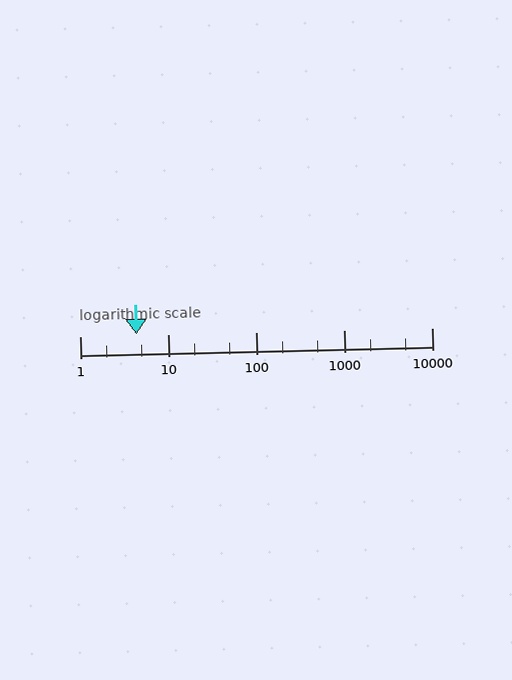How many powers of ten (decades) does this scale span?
The scale spans 4 decades, from 1 to 10000.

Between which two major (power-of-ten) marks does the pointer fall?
The pointer is between 1 and 10.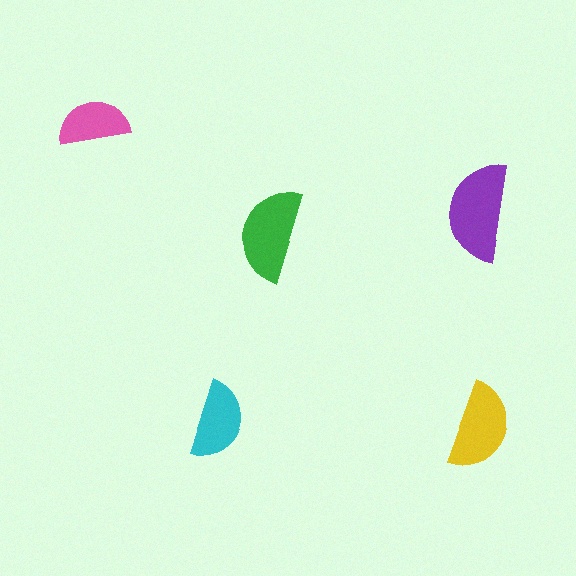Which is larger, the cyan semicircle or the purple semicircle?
The purple one.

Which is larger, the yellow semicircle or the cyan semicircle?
The yellow one.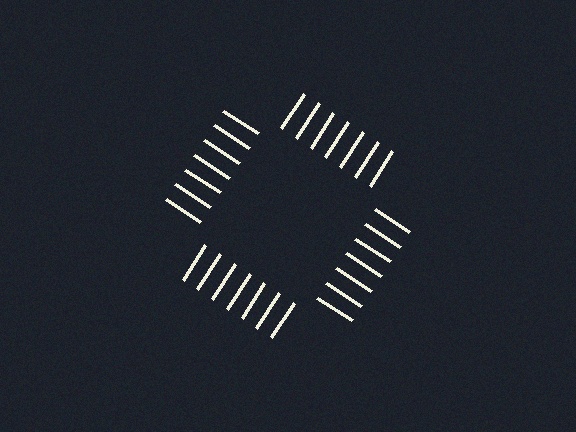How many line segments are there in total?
28 — 7 along each of the 4 edges.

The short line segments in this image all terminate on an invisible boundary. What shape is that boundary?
An illusory square — the line segments terminate on its edges but no continuous stroke is drawn.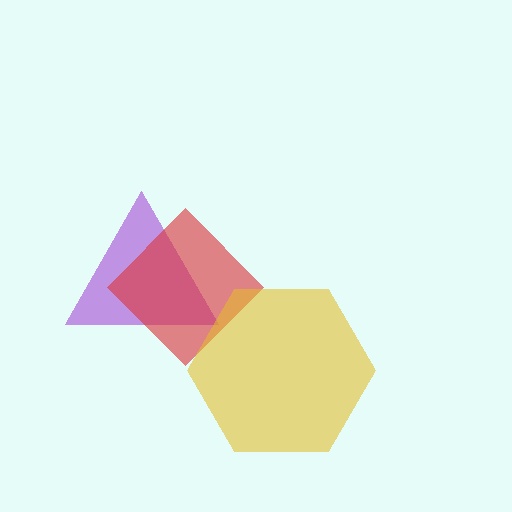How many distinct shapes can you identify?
There are 3 distinct shapes: a purple triangle, a red diamond, a yellow hexagon.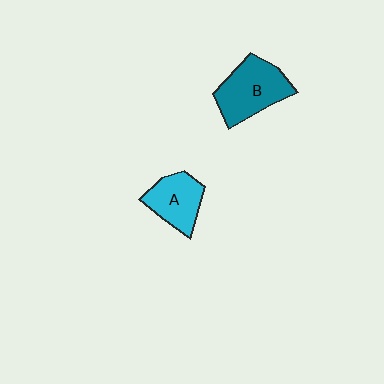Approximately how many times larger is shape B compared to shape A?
Approximately 1.4 times.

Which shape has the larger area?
Shape B (teal).